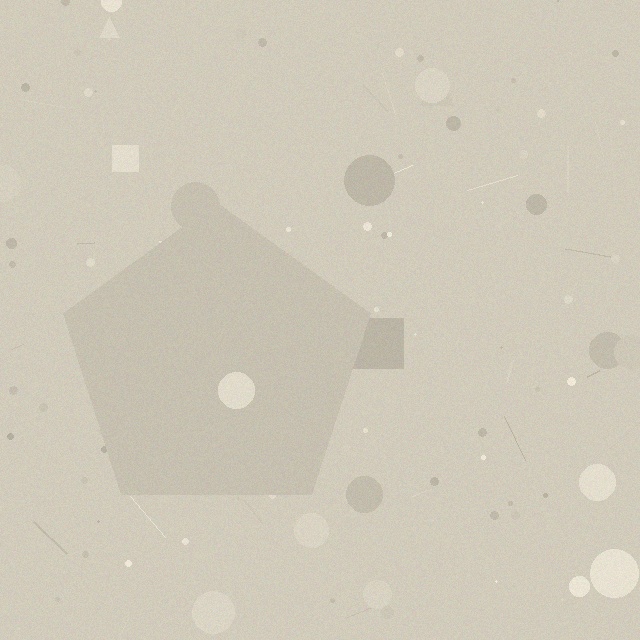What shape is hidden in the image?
A pentagon is hidden in the image.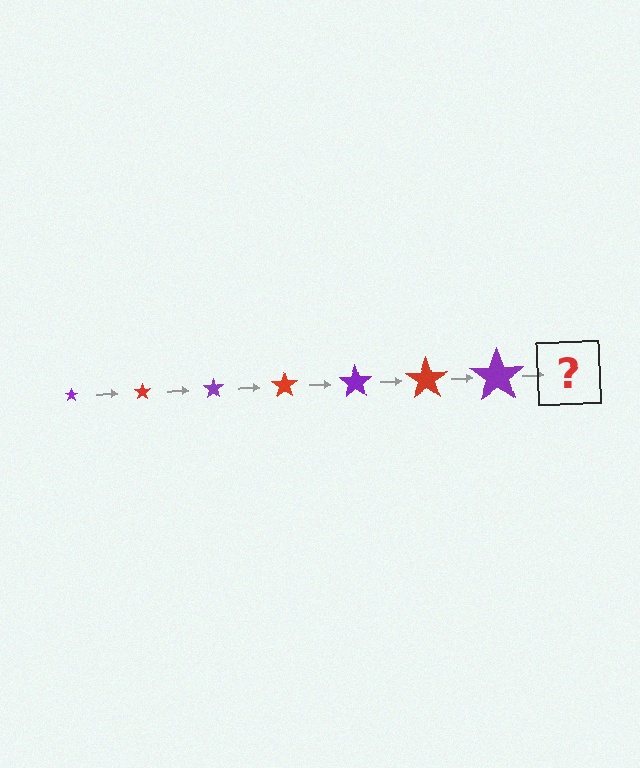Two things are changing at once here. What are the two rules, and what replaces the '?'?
The two rules are that the star grows larger each step and the color cycles through purple and red. The '?' should be a red star, larger than the previous one.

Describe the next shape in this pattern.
It should be a red star, larger than the previous one.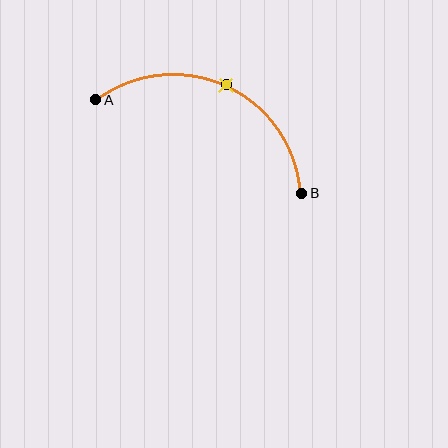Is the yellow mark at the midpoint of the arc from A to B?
Yes. The yellow mark lies on the arc at equal arc-length from both A and B — it is the arc midpoint.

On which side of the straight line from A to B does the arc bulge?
The arc bulges above the straight line connecting A and B.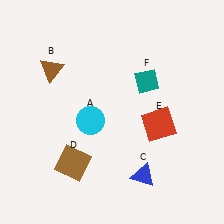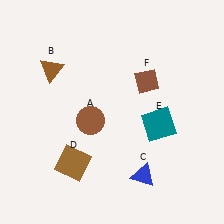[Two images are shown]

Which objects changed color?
A changed from cyan to brown. E changed from red to teal. F changed from teal to brown.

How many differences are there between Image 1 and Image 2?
There are 3 differences between the two images.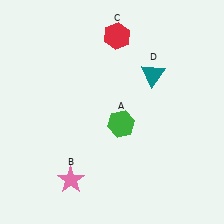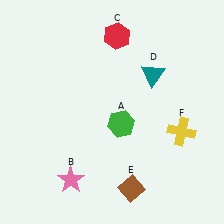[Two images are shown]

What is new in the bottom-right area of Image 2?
A yellow cross (F) was added in the bottom-right area of Image 2.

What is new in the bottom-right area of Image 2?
A brown diamond (E) was added in the bottom-right area of Image 2.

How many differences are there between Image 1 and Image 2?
There are 2 differences between the two images.